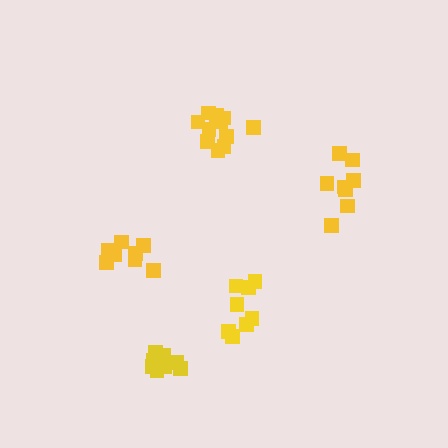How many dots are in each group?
Group 1: 11 dots, Group 2: 8 dots, Group 3: 8 dots, Group 4: 8 dots, Group 5: 11 dots (46 total).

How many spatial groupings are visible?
There are 5 spatial groupings.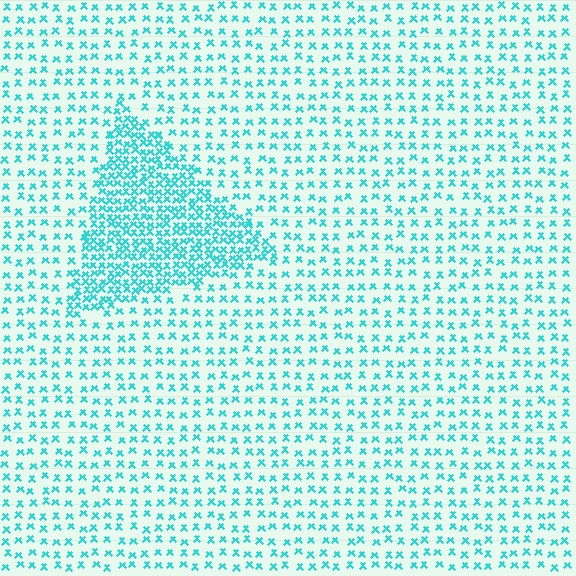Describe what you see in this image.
The image contains small cyan elements arranged at two different densities. A triangle-shaped region is visible where the elements are more densely packed than the surrounding area.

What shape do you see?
I see a triangle.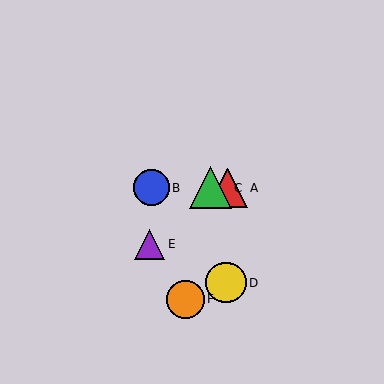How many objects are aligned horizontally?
3 objects (A, B, C) are aligned horizontally.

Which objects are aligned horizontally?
Objects A, B, C are aligned horizontally.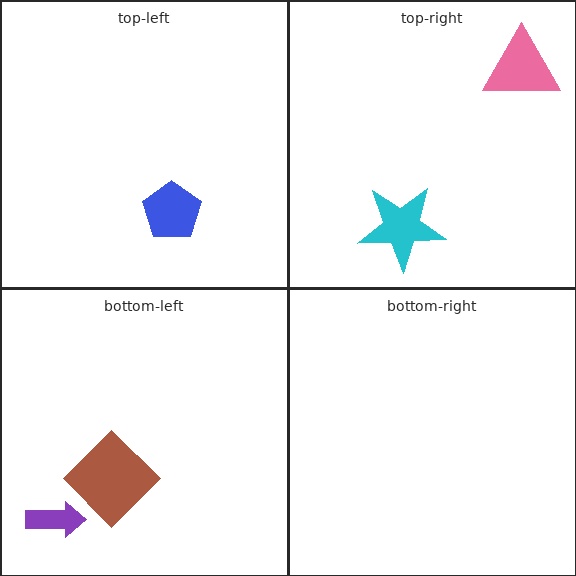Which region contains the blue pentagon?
The top-left region.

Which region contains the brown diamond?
The bottom-left region.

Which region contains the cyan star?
The top-right region.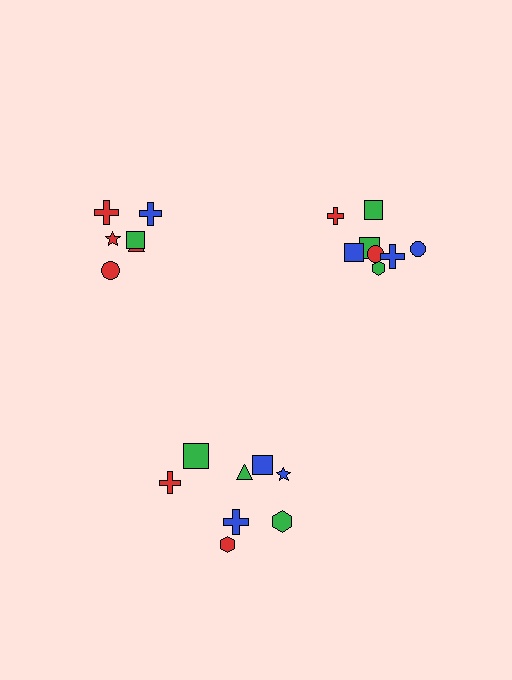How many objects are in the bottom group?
There are 8 objects.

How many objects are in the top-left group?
There are 6 objects.